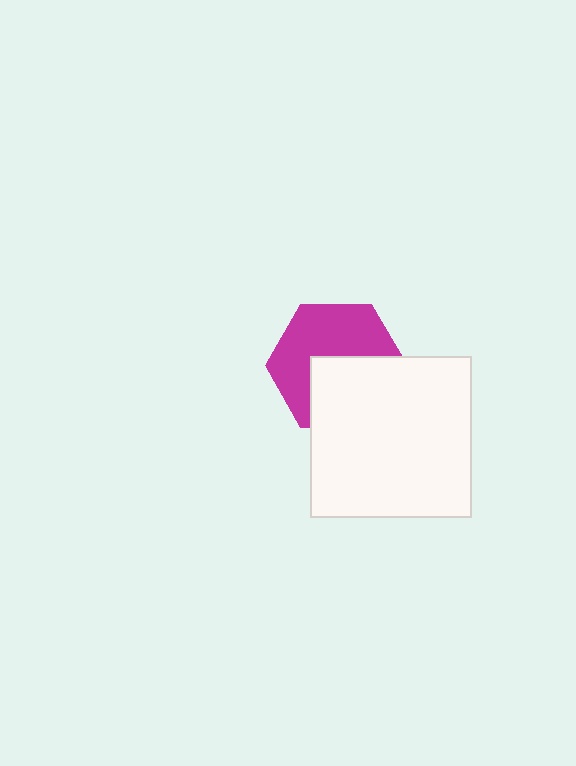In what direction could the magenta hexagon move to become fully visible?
The magenta hexagon could move up. That would shift it out from behind the white square entirely.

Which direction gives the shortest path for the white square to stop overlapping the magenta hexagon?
Moving down gives the shortest separation.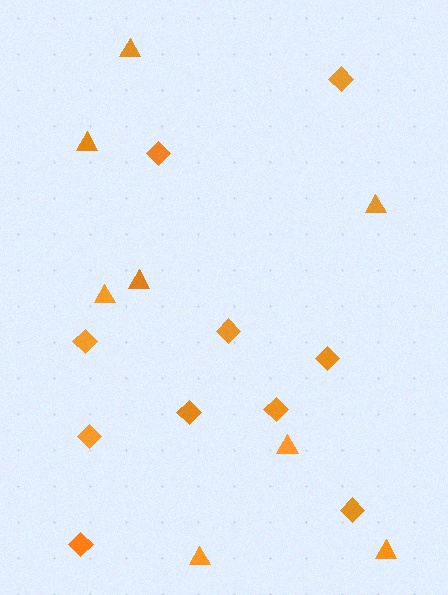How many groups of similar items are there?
There are 2 groups: one group of triangles (8) and one group of diamonds (10).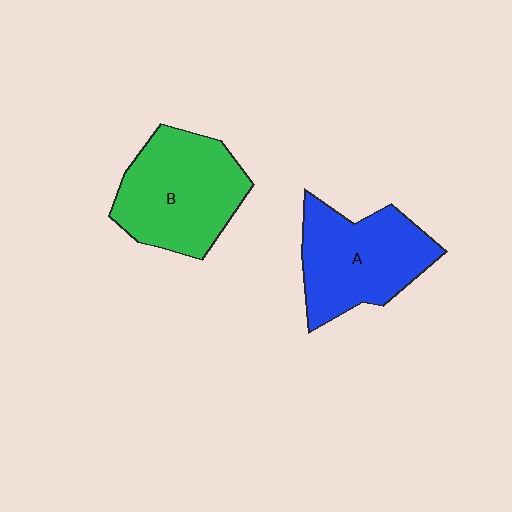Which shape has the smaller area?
Shape A (blue).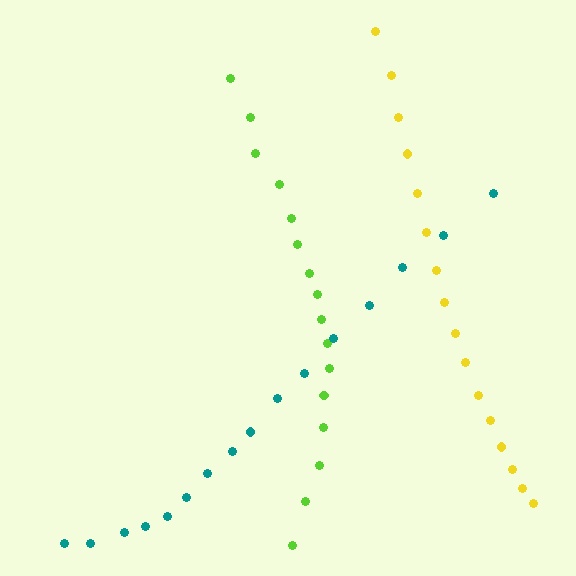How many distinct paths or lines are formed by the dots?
There are 3 distinct paths.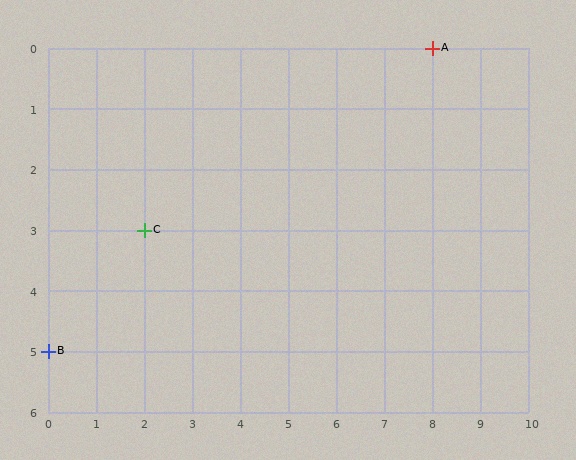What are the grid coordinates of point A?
Point A is at grid coordinates (8, 0).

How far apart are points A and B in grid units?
Points A and B are 8 columns and 5 rows apart (about 9.4 grid units diagonally).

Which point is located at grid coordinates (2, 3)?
Point C is at (2, 3).